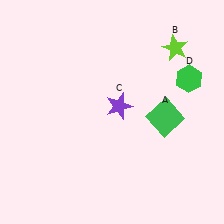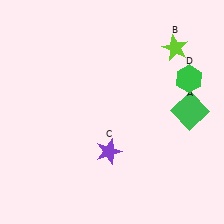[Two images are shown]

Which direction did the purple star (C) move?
The purple star (C) moved down.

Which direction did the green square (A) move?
The green square (A) moved right.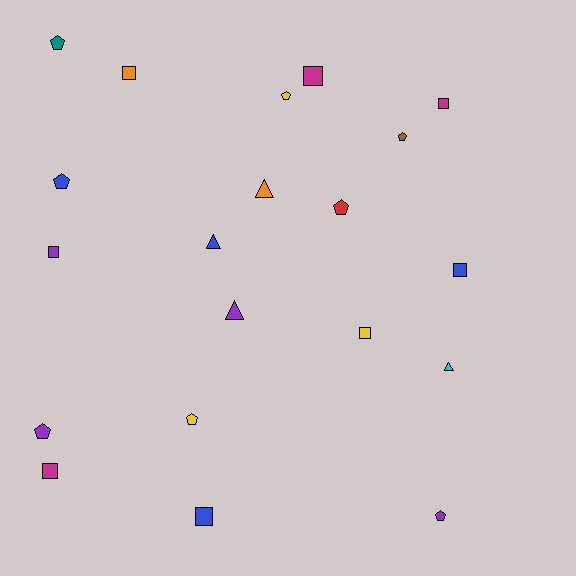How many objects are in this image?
There are 20 objects.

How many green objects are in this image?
There are no green objects.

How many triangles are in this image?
There are 4 triangles.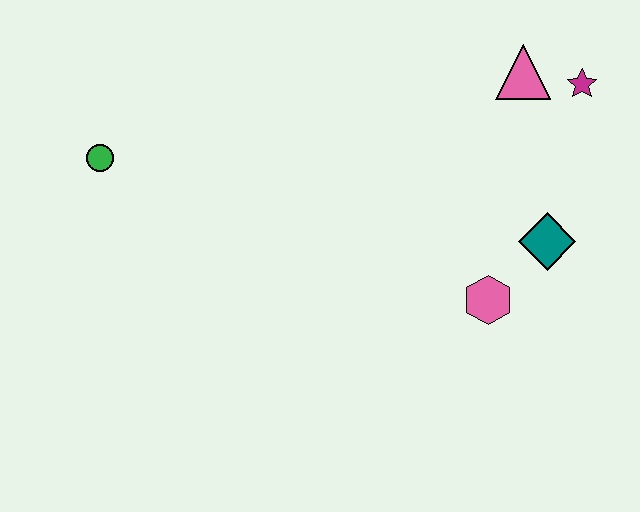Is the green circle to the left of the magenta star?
Yes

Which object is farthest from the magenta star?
The green circle is farthest from the magenta star.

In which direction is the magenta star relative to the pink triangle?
The magenta star is to the right of the pink triangle.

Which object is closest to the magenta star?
The pink triangle is closest to the magenta star.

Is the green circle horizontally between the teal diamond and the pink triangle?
No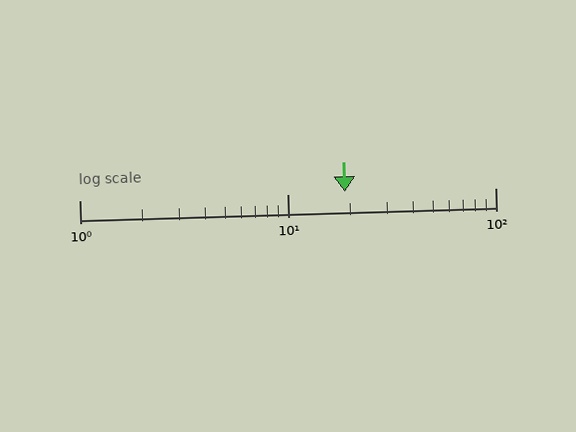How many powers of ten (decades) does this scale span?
The scale spans 2 decades, from 1 to 100.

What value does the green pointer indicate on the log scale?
The pointer indicates approximately 19.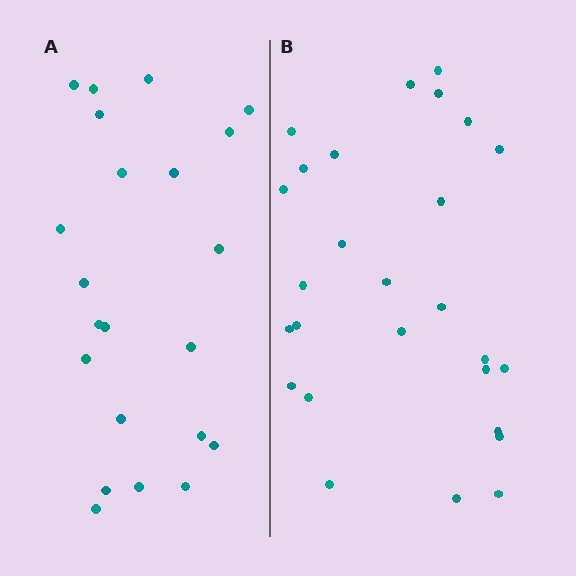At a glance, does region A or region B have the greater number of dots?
Region B (the right region) has more dots.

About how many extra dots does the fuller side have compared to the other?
Region B has about 5 more dots than region A.